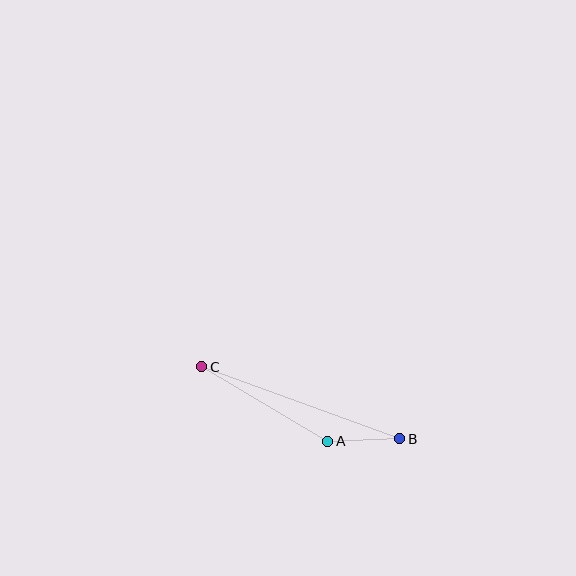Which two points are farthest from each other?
Points B and C are farthest from each other.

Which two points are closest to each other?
Points A and B are closest to each other.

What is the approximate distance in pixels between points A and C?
The distance between A and C is approximately 146 pixels.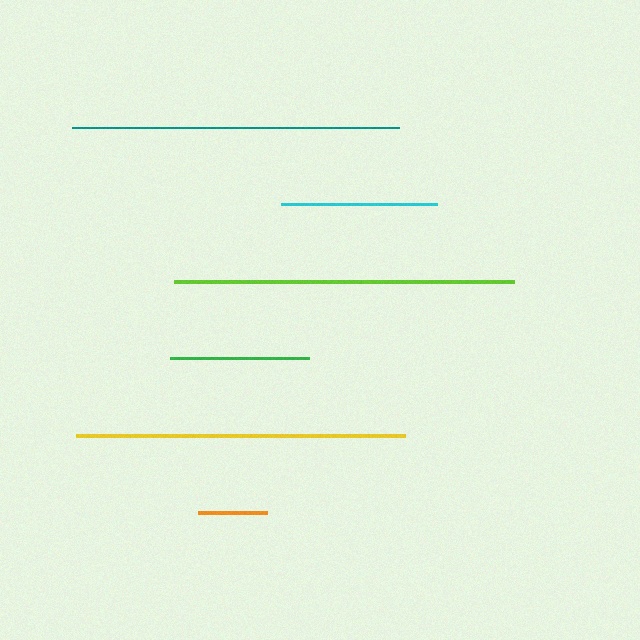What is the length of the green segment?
The green segment is approximately 140 pixels long.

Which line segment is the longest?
The lime line is the longest at approximately 339 pixels.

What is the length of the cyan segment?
The cyan segment is approximately 156 pixels long.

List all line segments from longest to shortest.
From longest to shortest: lime, yellow, teal, cyan, green, orange.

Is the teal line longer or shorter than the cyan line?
The teal line is longer than the cyan line.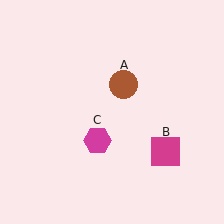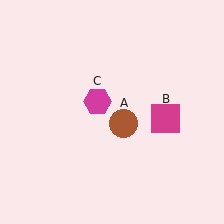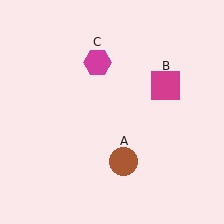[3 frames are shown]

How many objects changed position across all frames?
3 objects changed position: brown circle (object A), magenta square (object B), magenta hexagon (object C).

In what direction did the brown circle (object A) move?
The brown circle (object A) moved down.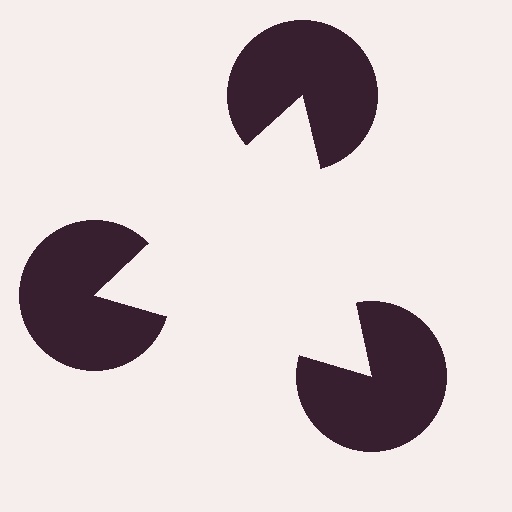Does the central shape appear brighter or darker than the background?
It typically appears slightly brighter than the background, even though no actual brightness change is drawn.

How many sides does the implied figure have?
3 sides.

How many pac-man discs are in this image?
There are 3 — one at each vertex of the illusory triangle.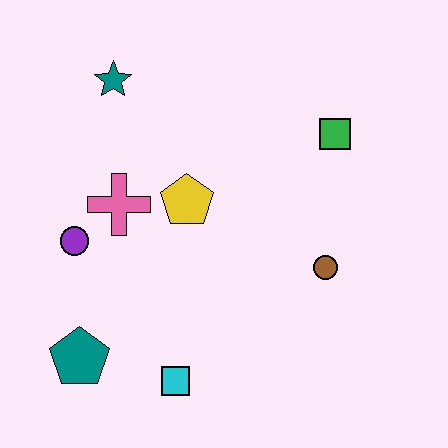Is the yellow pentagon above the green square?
No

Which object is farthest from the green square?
The teal pentagon is farthest from the green square.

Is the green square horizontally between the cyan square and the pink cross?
No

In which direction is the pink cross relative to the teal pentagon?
The pink cross is above the teal pentagon.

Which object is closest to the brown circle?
The green square is closest to the brown circle.